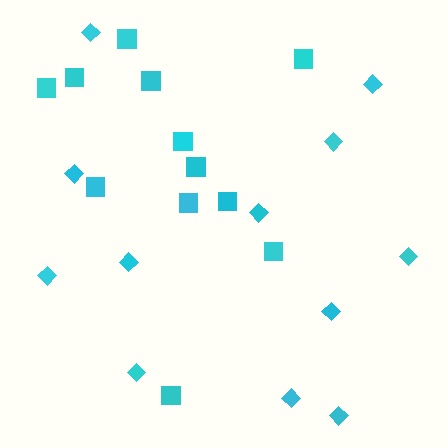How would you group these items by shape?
There are 2 groups: one group of squares (12) and one group of diamonds (12).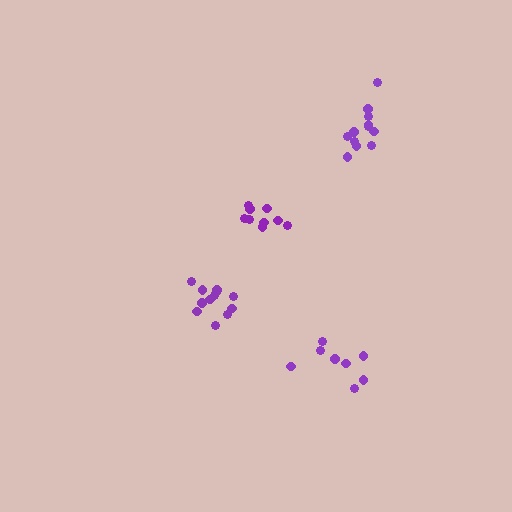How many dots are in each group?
Group 1: 9 dots, Group 2: 12 dots, Group 3: 8 dots, Group 4: 12 dots (41 total).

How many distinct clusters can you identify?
There are 4 distinct clusters.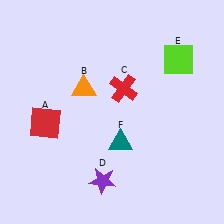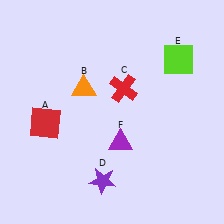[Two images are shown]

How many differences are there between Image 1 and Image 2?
There is 1 difference between the two images.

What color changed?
The triangle (F) changed from teal in Image 1 to purple in Image 2.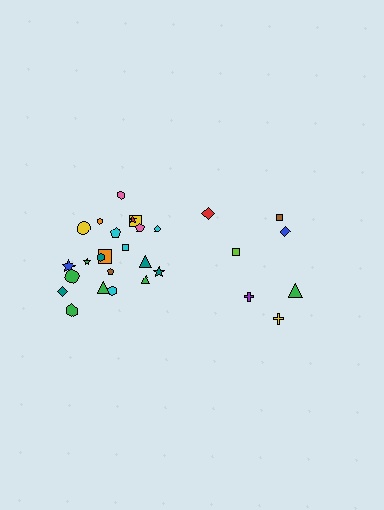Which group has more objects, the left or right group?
The left group.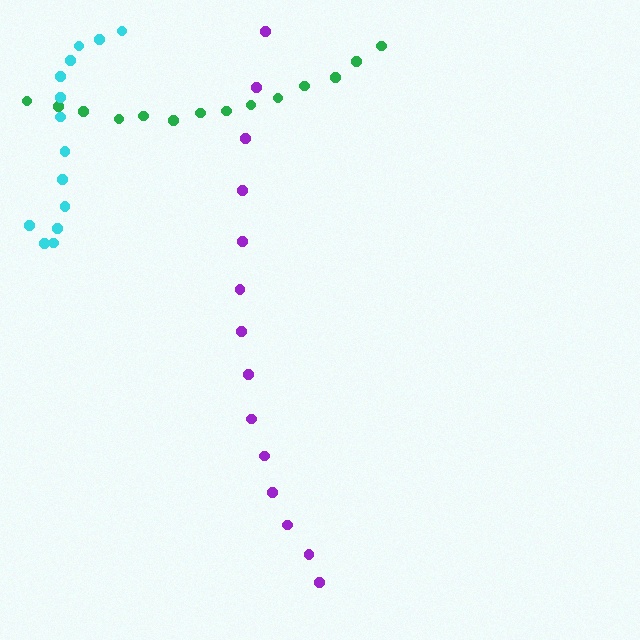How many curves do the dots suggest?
There are 3 distinct paths.